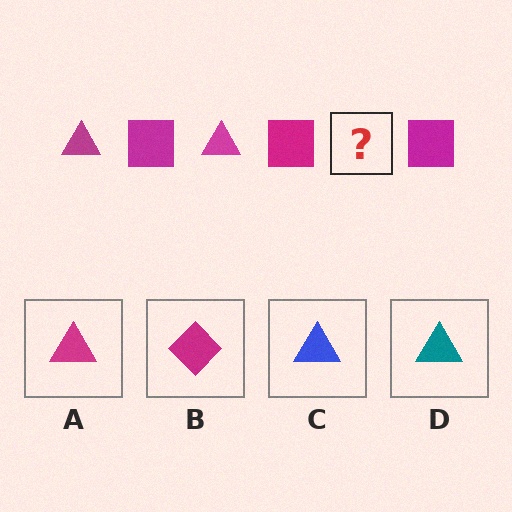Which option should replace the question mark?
Option A.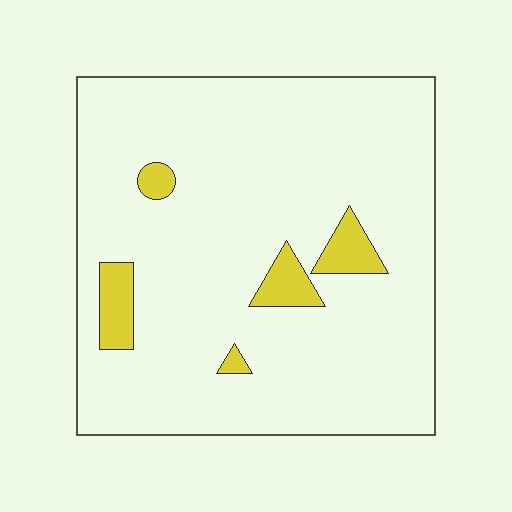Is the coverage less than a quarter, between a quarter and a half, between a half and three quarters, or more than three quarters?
Less than a quarter.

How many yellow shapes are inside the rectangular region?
5.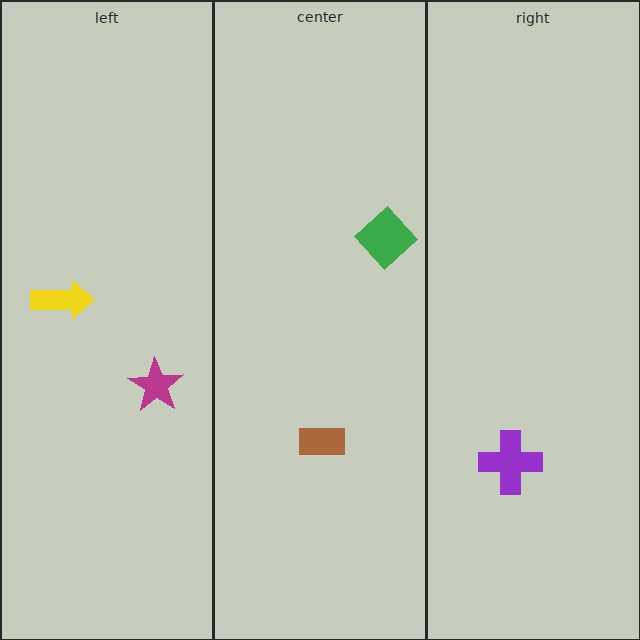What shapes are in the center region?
The green diamond, the brown rectangle.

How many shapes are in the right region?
1.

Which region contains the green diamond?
The center region.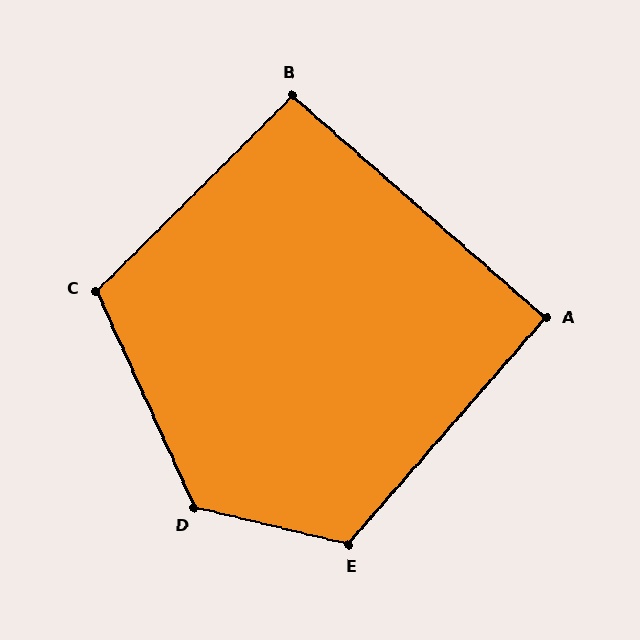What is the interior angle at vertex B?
Approximately 94 degrees (approximately right).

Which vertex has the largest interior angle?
D, at approximately 128 degrees.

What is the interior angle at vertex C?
Approximately 110 degrees (obtuse).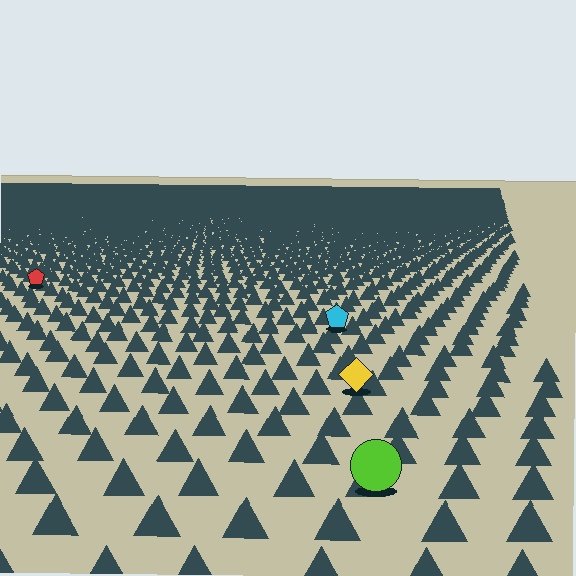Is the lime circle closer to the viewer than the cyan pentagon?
Yes. The lime circle is closer — you can tell from the texture gradient: the ground texture is coarser near it.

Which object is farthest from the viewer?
The red pentagon is farthest from the viewer. It appears smaller and the ground texture around it is denser.